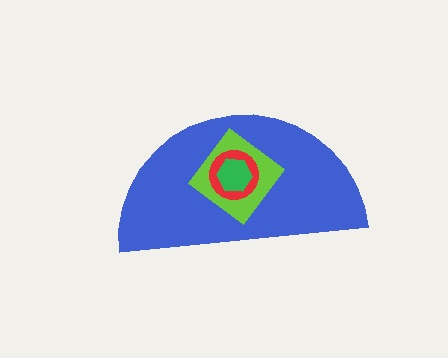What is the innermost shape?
The green hexagon.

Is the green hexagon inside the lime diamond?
Yes.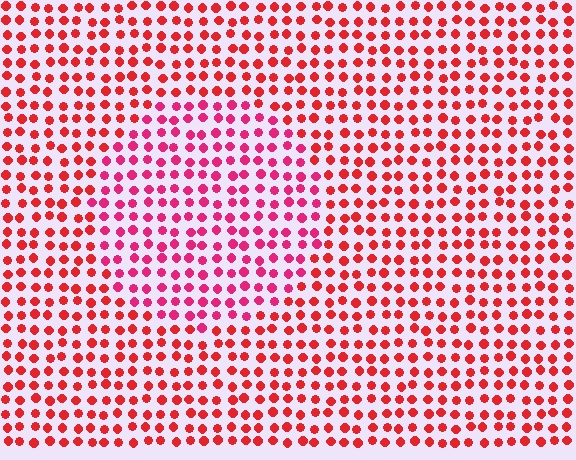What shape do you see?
I see a circle.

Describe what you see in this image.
The image is filled with small red elements in a uniform arrangement. A circle-shaped region is visible where the elements are tinted to a slightly different hue, forming a subtle color boundary.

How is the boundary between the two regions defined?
The boundary is defined purely by a slight shift in hue (about 25 degrees). Spacing, size, and orientation are identical on both sides.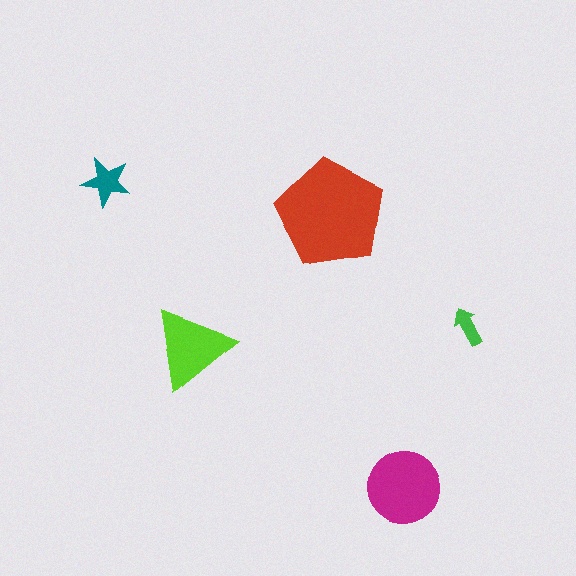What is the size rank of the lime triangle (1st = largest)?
3rd.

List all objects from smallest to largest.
The green arrow, the teal star, the lime triangle, the magenta circle, the red pentagon.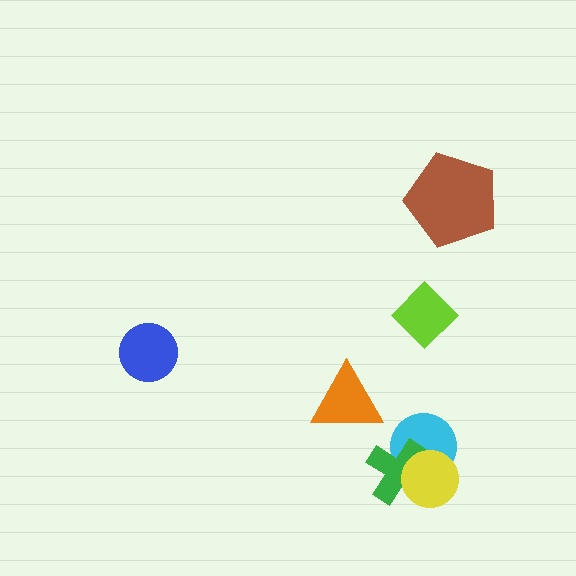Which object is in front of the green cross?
The yellow circle is in front of the green cross.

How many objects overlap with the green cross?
2 objects overlap with the green cross.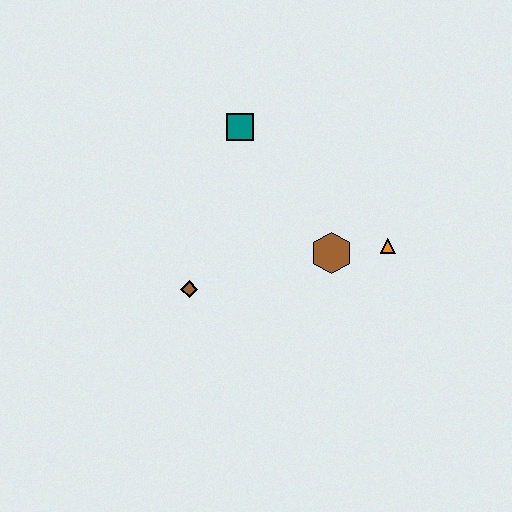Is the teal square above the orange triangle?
Yes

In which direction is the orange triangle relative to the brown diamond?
The orange triangle is to the right of the brown diamond.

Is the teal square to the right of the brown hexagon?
No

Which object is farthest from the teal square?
The orange triangle is farthest from the teal square.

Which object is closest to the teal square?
The brown hexagon is closest to the teal square.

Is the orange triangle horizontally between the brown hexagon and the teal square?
No